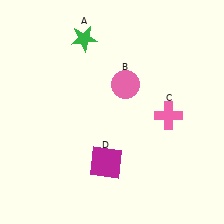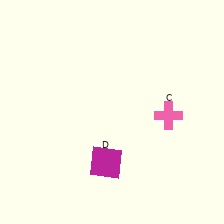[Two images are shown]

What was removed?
The green star (A), the pink circle (B) were removed in Image 2.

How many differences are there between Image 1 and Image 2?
There are 2 differences between the two images.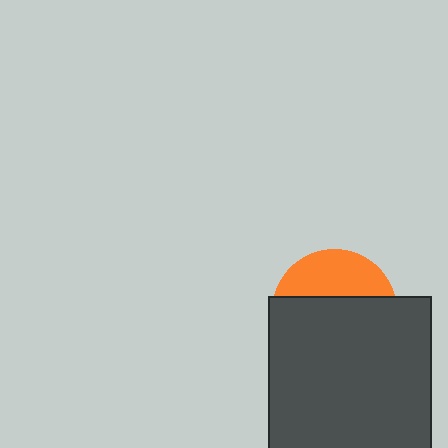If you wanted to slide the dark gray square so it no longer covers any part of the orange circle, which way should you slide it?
Slide it down — that is the most direct way to separate the two shapes.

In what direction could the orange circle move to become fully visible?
The orange circle could move up. That would shift it out from behind the dark gray square entirely.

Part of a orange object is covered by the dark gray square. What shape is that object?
It is a circle.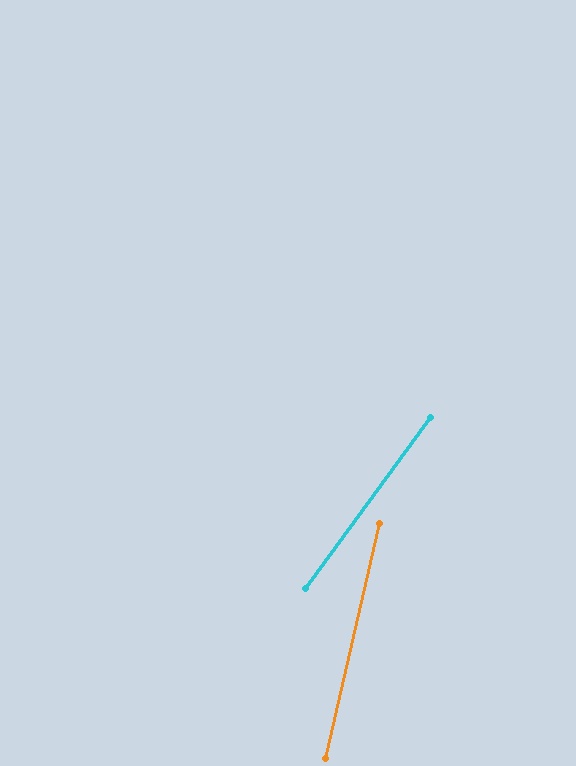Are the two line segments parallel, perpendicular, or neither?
Neither parallel nor perpendicular — they differ by about 23°.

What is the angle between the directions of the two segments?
Approximately 23 degrees.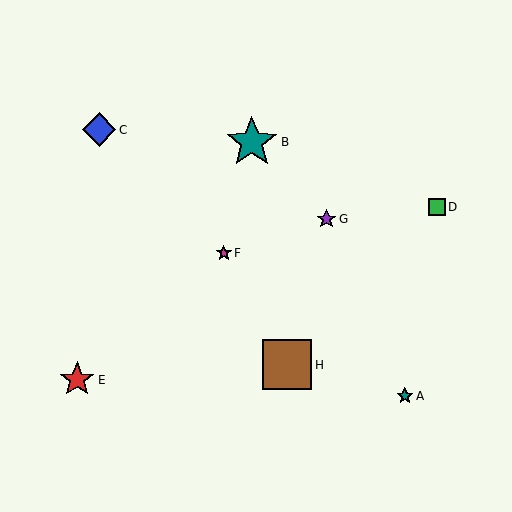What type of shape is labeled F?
Shape F is a magenta star.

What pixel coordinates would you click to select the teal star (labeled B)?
Click at (252, 142) to select the teal star B.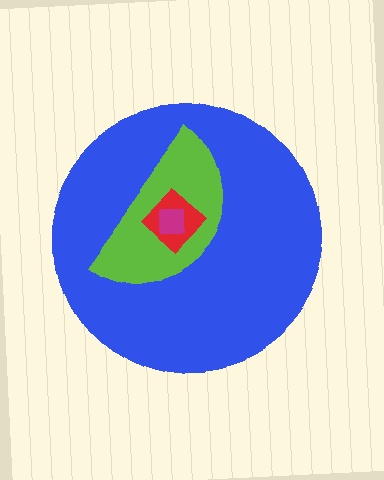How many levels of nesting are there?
4.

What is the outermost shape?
The blue circle.